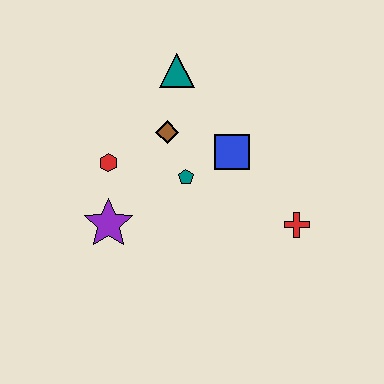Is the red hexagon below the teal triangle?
Yes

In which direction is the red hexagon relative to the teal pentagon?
The red hexagon is to the left of the teal pentagon.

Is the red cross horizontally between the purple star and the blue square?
No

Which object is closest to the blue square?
The teal pentagon is closest to the blue square.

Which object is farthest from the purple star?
The red cross is farthest from the purple star.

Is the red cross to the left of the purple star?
No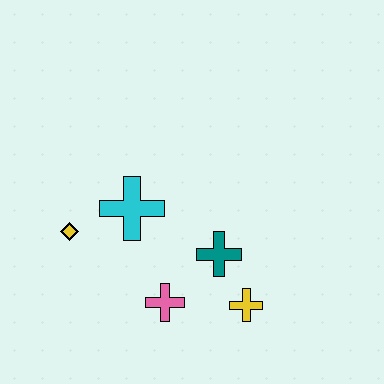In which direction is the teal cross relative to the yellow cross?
The teal cross is above the yellow cross.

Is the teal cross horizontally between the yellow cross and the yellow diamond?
Yes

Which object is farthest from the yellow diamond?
The yellow cross is farthest from the yellow diamond.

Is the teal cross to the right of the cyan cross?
Yes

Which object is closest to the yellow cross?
The teal cross is closest to the yellow cross.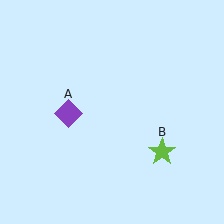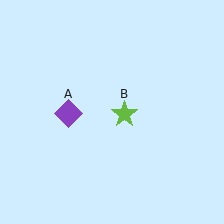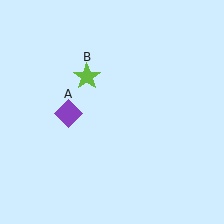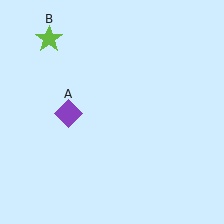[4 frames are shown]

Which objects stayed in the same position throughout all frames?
Purple diamond (object A) remained stationary.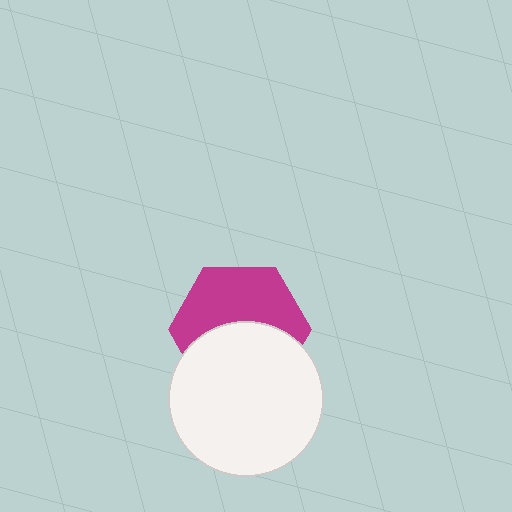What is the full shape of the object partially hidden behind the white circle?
The partially hidden object is a magenta hexagon.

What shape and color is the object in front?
The object in front is a white circle.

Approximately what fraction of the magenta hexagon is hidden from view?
Roughly 48% of the magenta hexagon is hidden behind the white circle.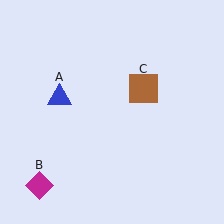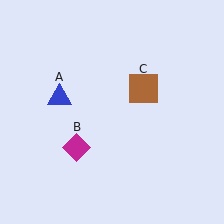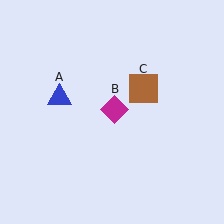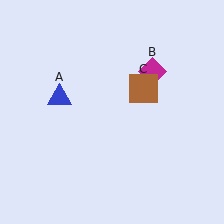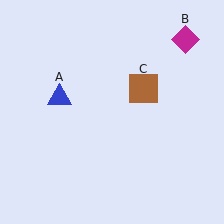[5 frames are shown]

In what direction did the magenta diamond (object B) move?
The magenta diamond (object B) moved up and to the right.